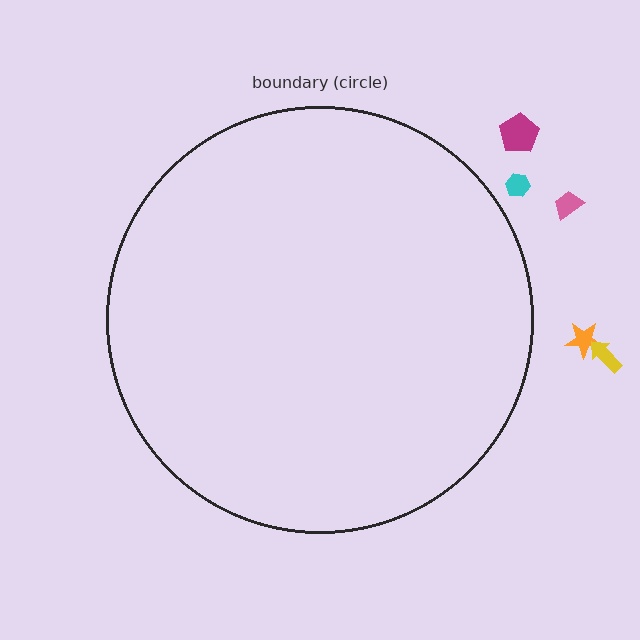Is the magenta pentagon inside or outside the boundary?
Outside.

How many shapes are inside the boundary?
0 inside, 5 outside.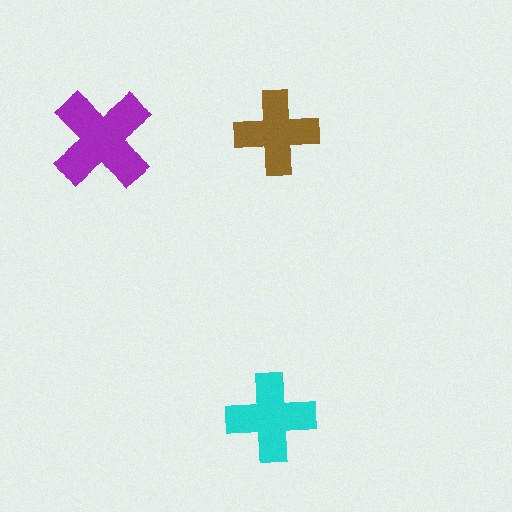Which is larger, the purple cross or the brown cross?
The purple one.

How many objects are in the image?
There are 3 objects in the image.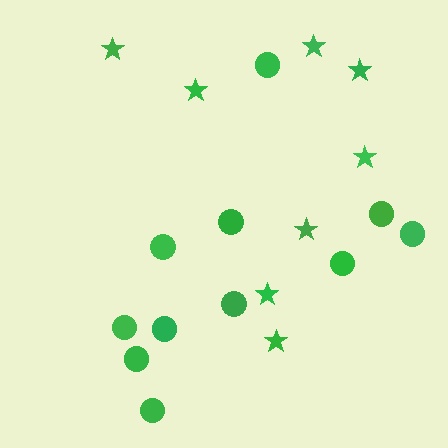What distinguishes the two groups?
There are 2 groups: one group of stars (8) and one group of circles (11).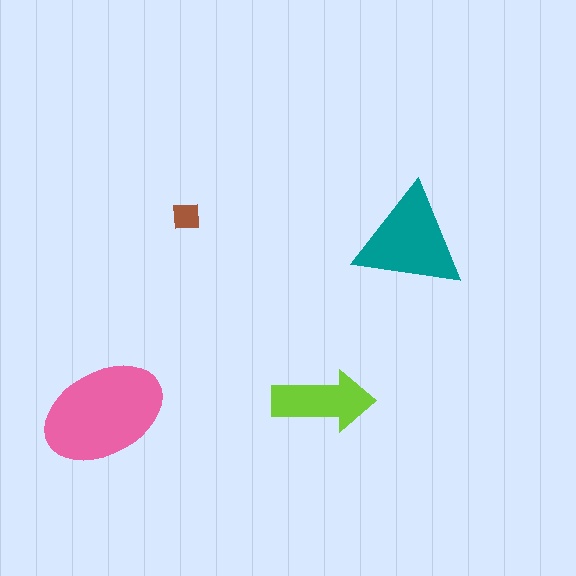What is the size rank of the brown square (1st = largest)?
4th.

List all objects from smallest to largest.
The brown square, the lime arrow, the teal triangle, the pink ellipse.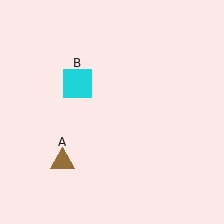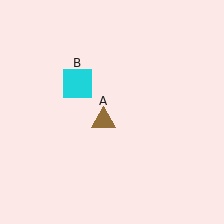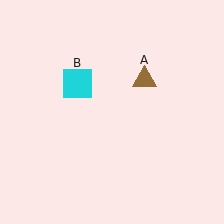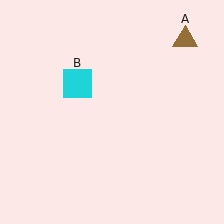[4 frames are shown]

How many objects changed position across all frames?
1 object changed position: brown triangle (object A).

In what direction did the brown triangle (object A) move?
The brown triangle (object A) moved up and to the right.